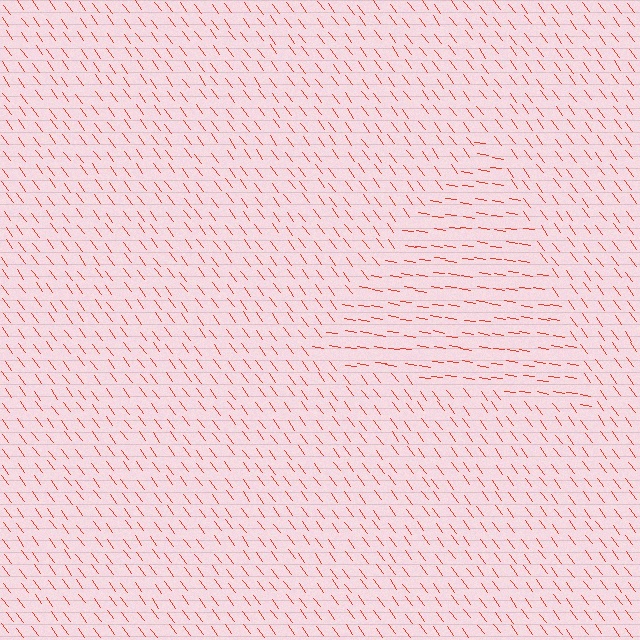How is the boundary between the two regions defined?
The boundary is defined purely by a change in line orientation (approximately 45 degrees difference). All lines are the same color and thickness.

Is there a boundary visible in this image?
Yes, there is a texture boundary formed by a change in line orientation.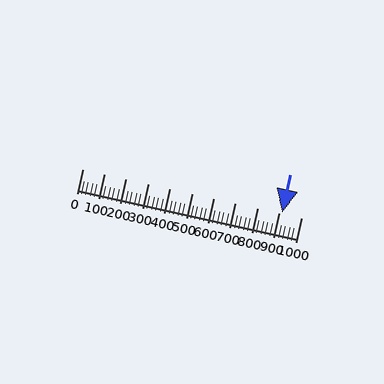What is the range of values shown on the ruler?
The ruler shows values from 0 to 1000.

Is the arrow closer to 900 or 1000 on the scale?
The arrow is closer to 900.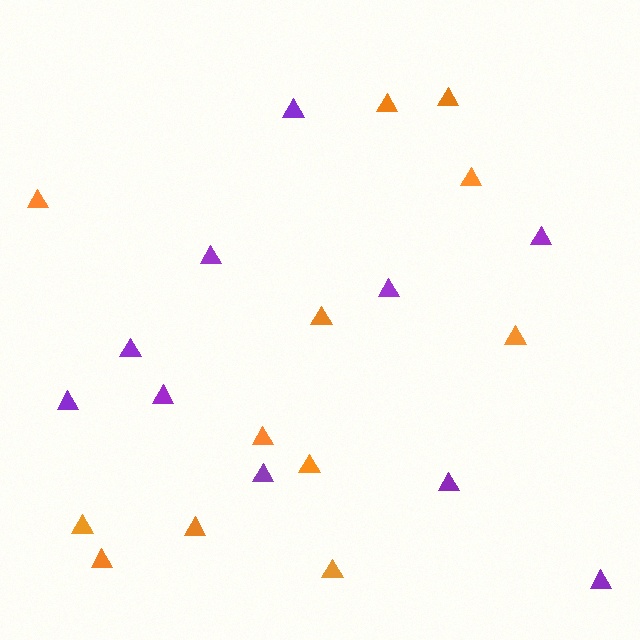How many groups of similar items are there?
There are 2 groups: one group of orange triangles (12) and one group of purple triangles (10).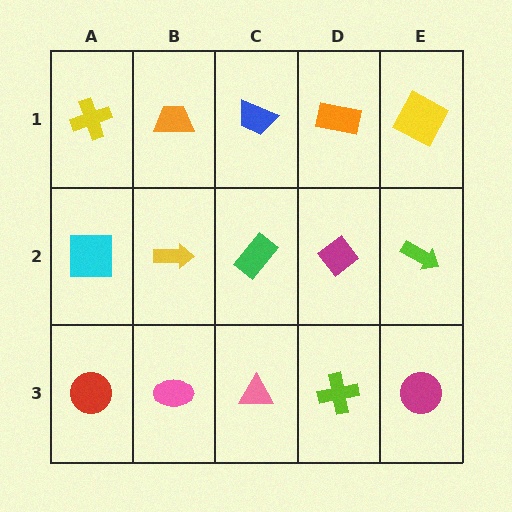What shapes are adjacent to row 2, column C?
A blue trapezoid (row 1, column C), a pink triangle (row 3, column C), a yellow arrow (row 2, column B), a magenta diamond (row 2, column D).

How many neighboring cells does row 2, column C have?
4.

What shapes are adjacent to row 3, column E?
A lime arrow (row 2, column E), a lime cross (row 3, column D).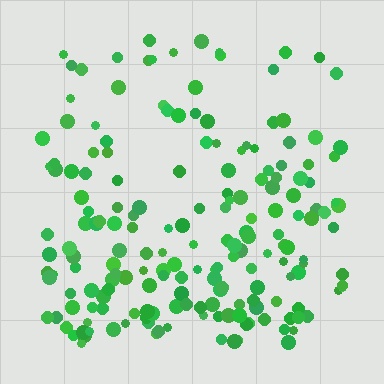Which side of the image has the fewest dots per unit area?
The top.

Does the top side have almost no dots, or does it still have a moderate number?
Still a moderate number, just noticeably fewer than the bottom.